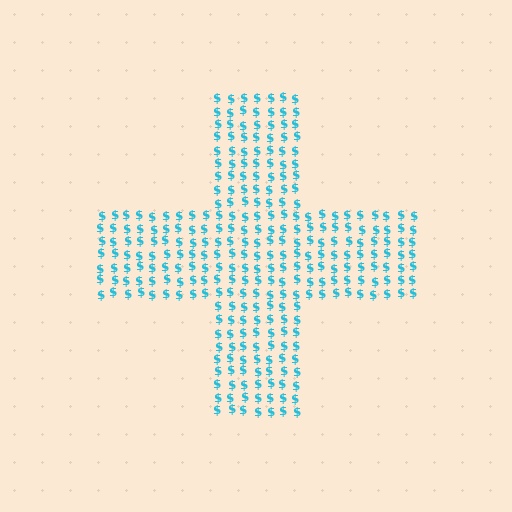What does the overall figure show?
The overall figure shows a cross.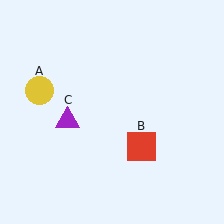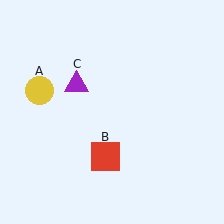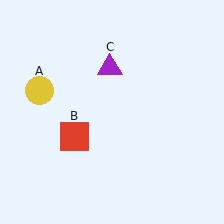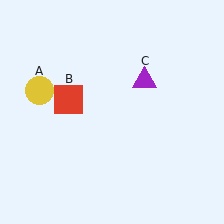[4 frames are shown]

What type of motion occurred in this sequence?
The red square (object B), purple triangle (object C) rotated clockwise around the center of the scene.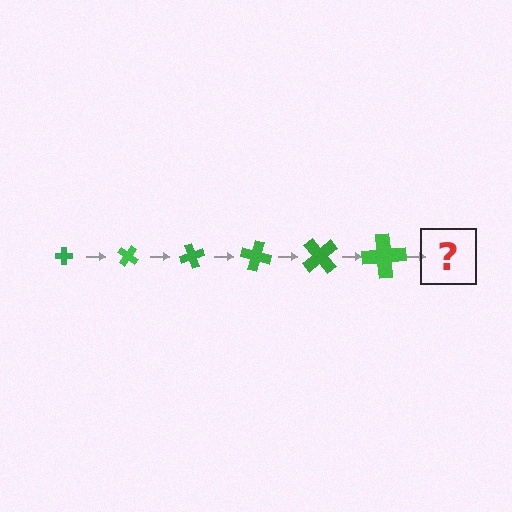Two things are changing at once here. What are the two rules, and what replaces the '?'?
The two rules are that the cross grows larger each step and it rotates 35 degrees each step. The '?' should be a cross, larger than the previous one and rotated 210 degrees from the start.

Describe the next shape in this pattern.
It should be a cross, larger than the previous one and rotated 210 degrees from the start.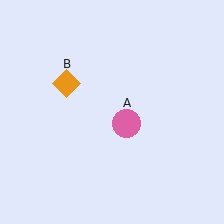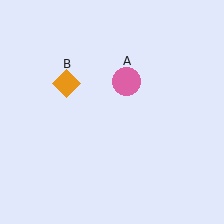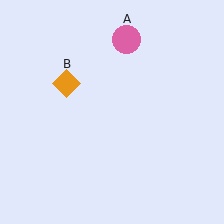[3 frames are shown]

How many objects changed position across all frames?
1 object changed position: pink circle (object A).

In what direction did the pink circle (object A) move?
The pink circle (object A) moved up.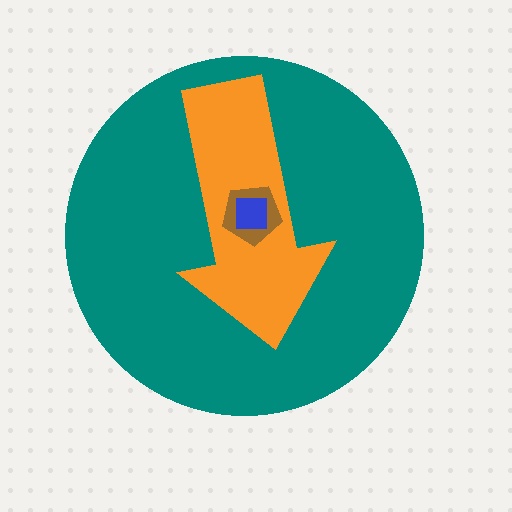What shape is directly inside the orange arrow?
The brown pentagon.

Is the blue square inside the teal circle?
Yes.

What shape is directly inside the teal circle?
The orange arrow.